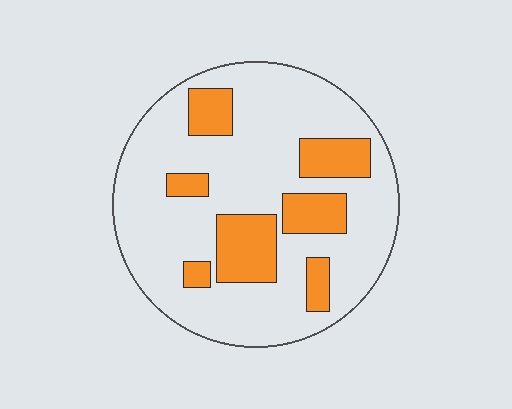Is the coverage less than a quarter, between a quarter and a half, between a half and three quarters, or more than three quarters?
Less than a quarter.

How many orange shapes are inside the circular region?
7.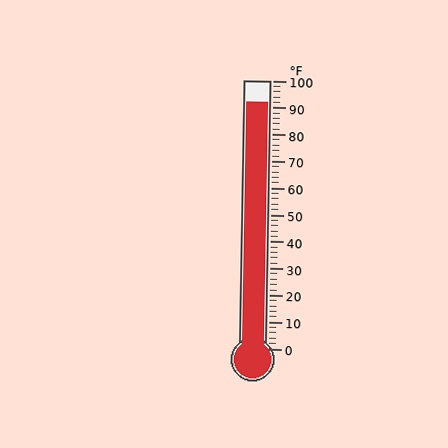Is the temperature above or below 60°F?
The temperature is above 60°F.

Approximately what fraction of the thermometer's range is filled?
The thermometer is filled to approximately 90% of its range.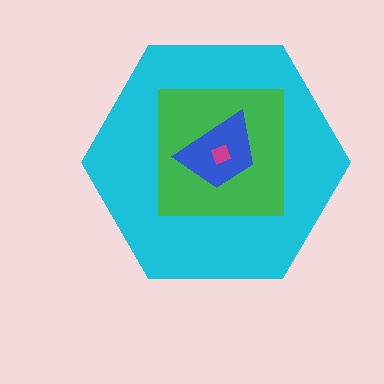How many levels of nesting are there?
4.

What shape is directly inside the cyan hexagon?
The green square.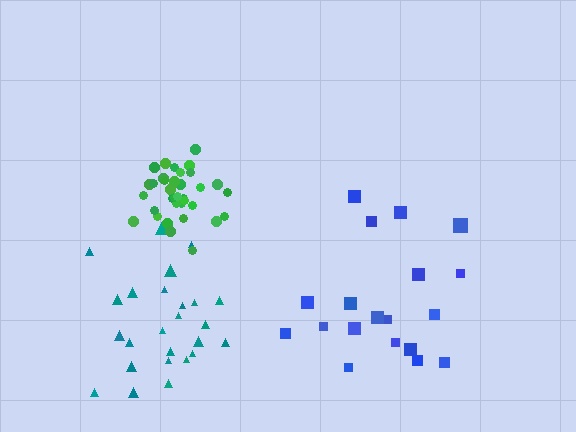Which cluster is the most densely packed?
Green.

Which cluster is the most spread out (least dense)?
Blue.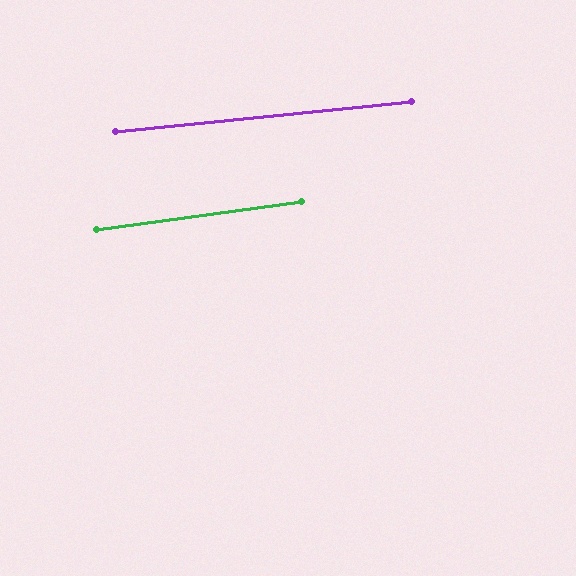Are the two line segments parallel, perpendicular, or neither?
Parallel — their directions differ by only 1.9°.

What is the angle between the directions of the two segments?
Approximately 2 degrees.